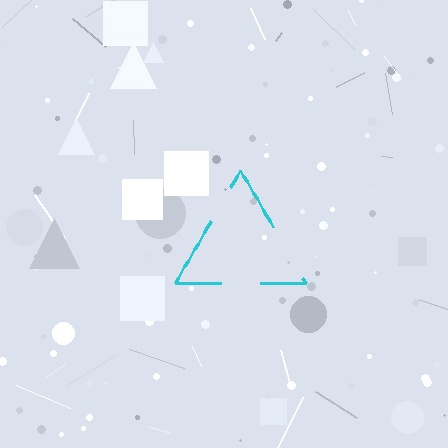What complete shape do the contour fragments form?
The contour fragments form a triangle.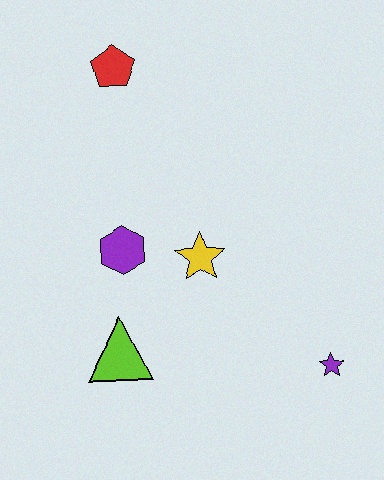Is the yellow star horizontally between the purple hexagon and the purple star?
Yes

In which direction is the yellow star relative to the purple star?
The yellow star is to the left of the purple star.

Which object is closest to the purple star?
The yellow star is closest to the purple star.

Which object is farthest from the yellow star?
The red pentagon is farthest from the yellow star.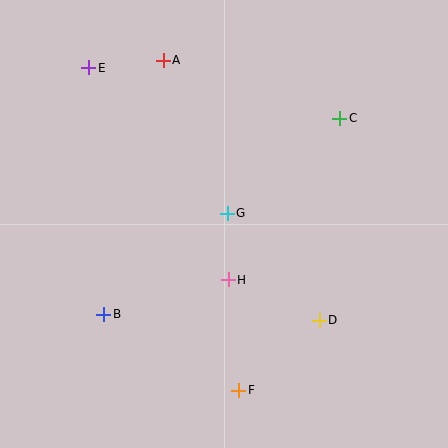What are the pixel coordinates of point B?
Point B is at (104, 314).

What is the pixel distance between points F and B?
The distance between F and B is 155 pixels.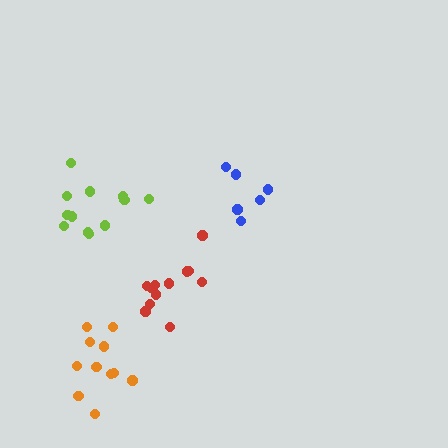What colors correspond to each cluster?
The clusters are colored: lime, red, blue, orange.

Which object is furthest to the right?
The blue cluster is rightmost.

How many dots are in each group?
Group 1: 12 dots, Group 2: 12 dots, Group 3: 6 dots, Group 4: 11 dots (41 total).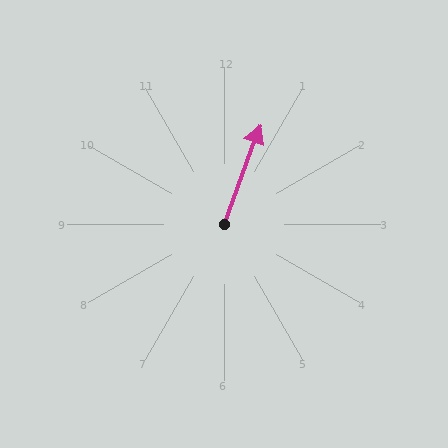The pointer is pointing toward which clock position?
Roughly 1 o'clock.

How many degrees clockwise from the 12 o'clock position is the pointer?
Approximately 20 degrees.